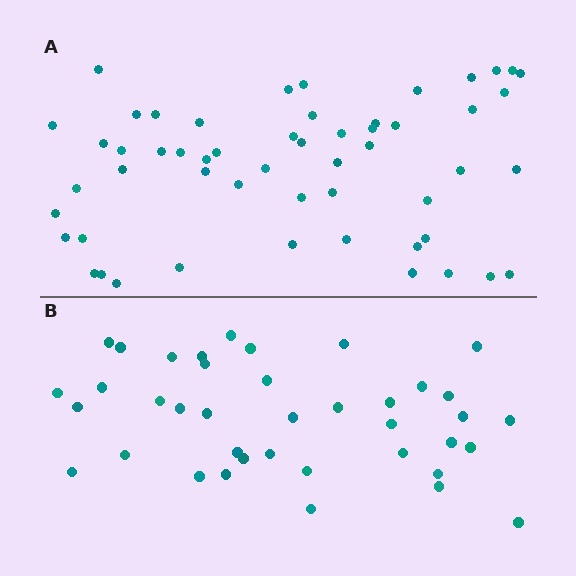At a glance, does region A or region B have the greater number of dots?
Region A (the top region) has more dots.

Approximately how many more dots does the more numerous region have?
Region A has approximately 15 more dots than region B.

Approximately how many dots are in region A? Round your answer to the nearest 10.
About 50 dots. (The exact count is 54, which rounds to 50.)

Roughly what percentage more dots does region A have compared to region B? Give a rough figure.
About 40% more.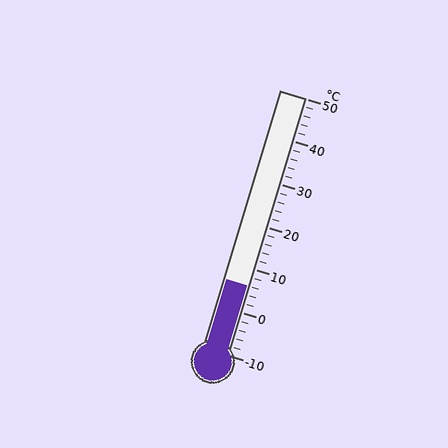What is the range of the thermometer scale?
The thermometer scale ranges from -10°C to 50°C.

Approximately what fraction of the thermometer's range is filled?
The thermometer is filled to approximately 25% of its range.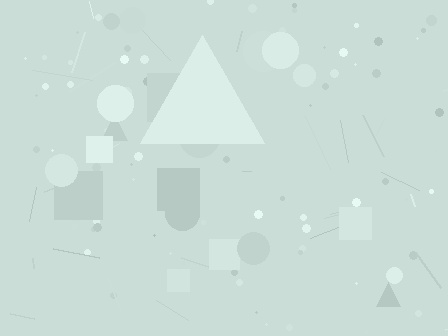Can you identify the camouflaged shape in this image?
The camouflaged shape is a triangle.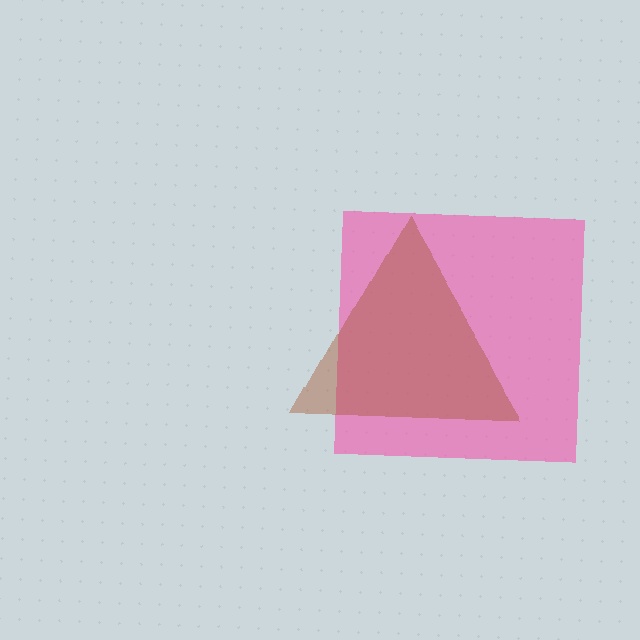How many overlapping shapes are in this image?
There are 2 overlapping shapes in the image.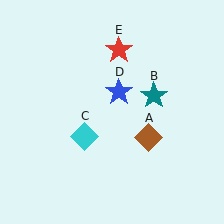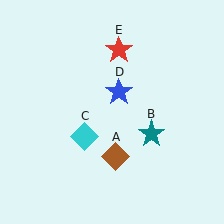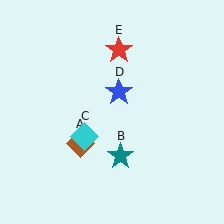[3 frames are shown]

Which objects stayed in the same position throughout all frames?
Cyan diamond (object C) and blue star (object D) and red star (object E) remained stationary.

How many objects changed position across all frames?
2 objects changed position: brown diamond (object A), teal star (object B).